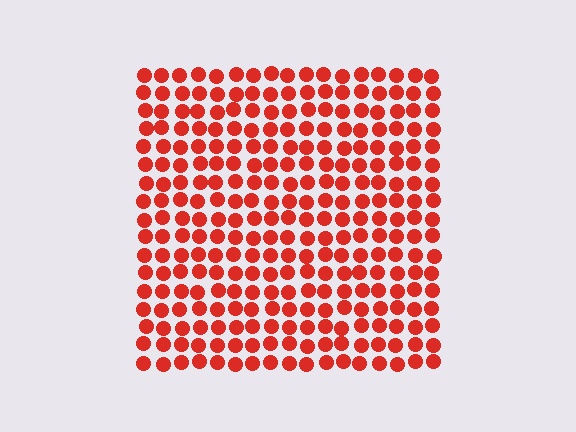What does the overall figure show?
The overall figure shows a square.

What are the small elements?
The small elements are circles.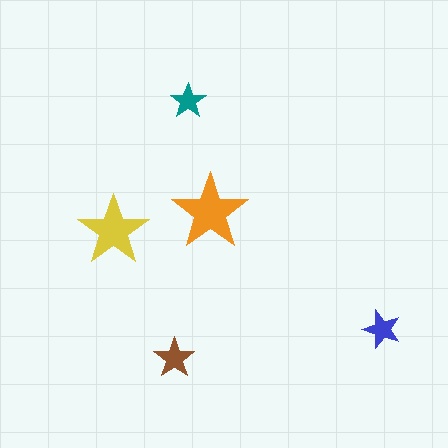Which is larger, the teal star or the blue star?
The blue one.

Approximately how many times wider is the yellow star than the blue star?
About 2 times wider.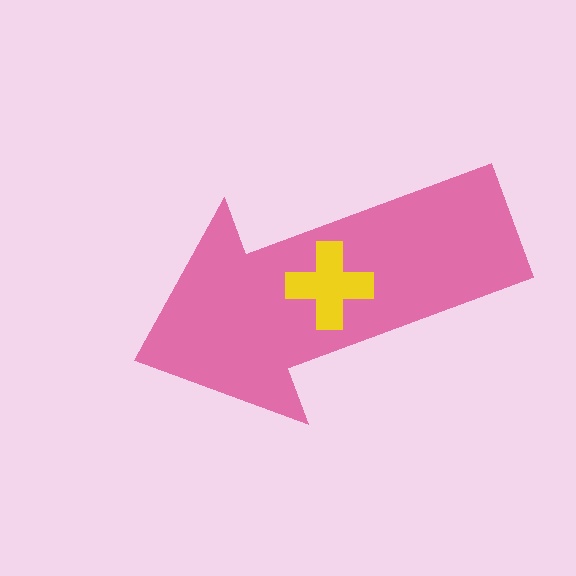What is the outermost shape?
The pink arrow.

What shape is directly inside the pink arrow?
The yellow cross.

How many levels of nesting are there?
2.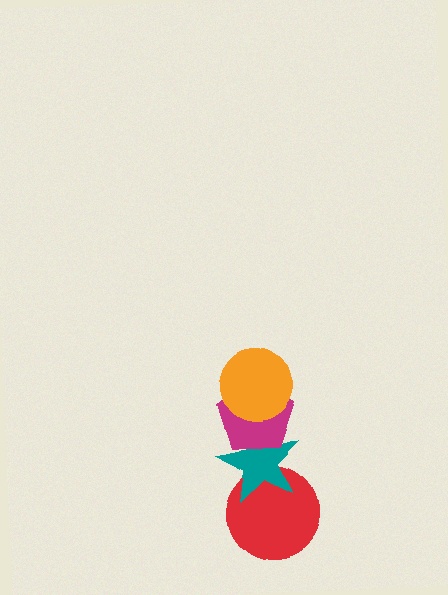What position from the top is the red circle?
The red circle is 4th from the top.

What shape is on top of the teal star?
The magenta pentagon is on top of the teal star.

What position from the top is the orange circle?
The orange circle is 1st from the top.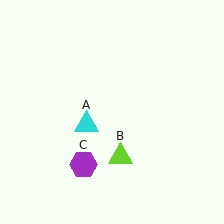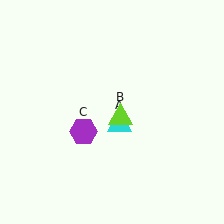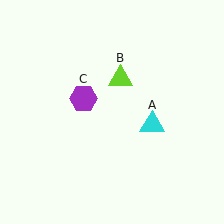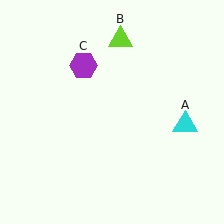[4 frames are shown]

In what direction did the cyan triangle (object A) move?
The cyan triangle (object A) moved right.